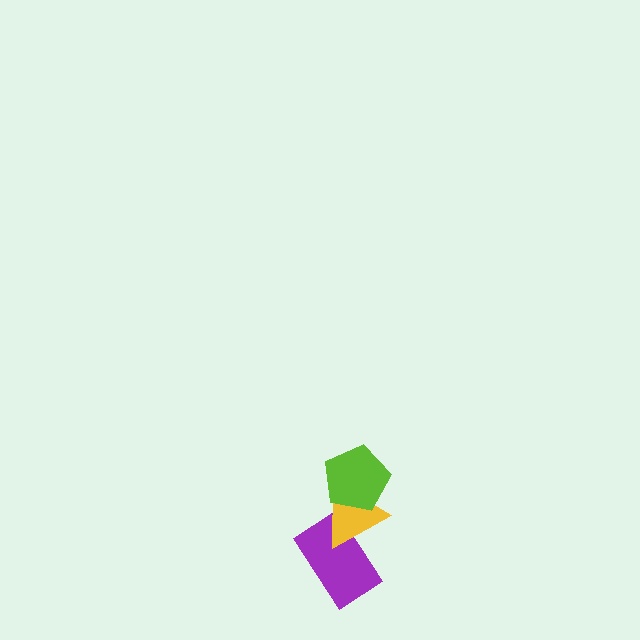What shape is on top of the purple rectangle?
The yellow triangle is on top of the purple rectangle.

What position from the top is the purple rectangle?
The purple rectangle is 3rd from the top.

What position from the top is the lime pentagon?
The lime pentagon is 1st from the top.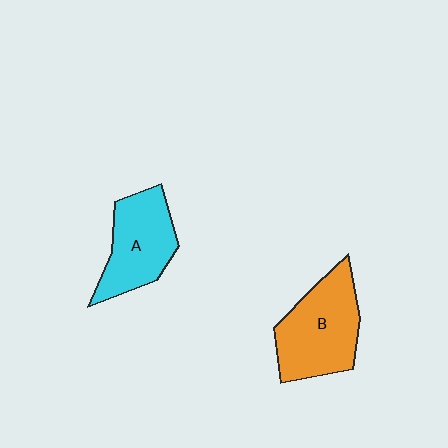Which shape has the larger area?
Shape B (orange).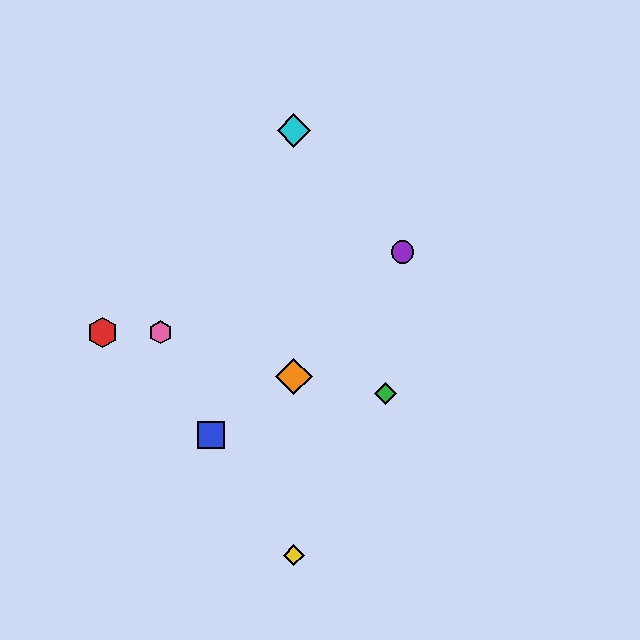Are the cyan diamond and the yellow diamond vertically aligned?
Yes, both are at x≈294.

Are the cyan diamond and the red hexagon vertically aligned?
No, the cyan diamond is at x≈294 and the red hexagon is at x≈103.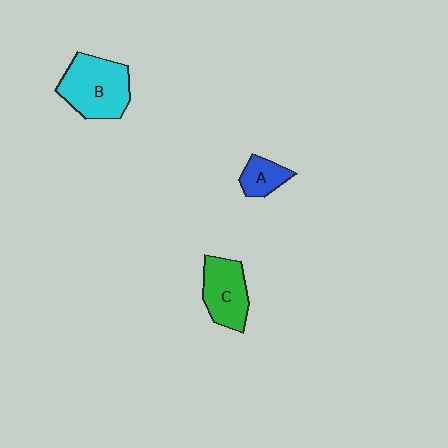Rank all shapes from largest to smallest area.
From largest to smallest: B (cyan), C (green), A (blue).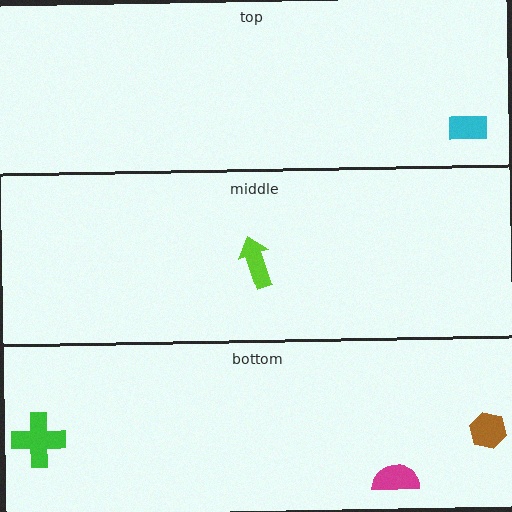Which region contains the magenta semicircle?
The bottom region.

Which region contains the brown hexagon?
The bottom region.